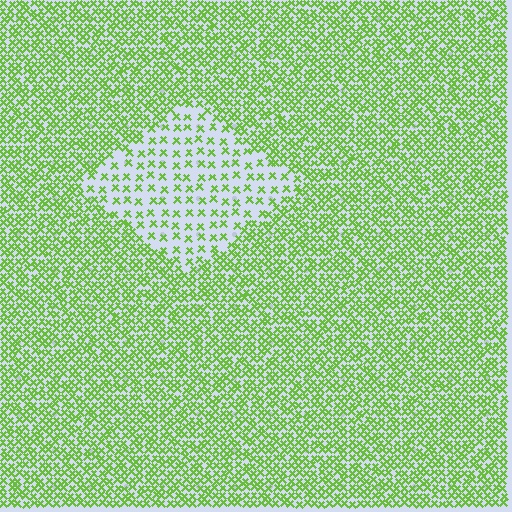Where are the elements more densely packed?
The elements are more densely packed outside the diamond boundary.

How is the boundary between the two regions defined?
The boundary is defined by a change in element density (approximately 2.6x ratio). All elements are the same color, size, and shape.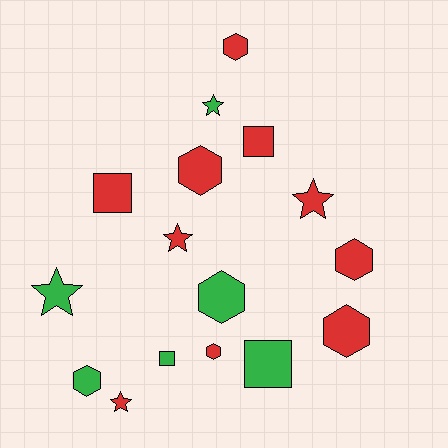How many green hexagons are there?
There are 2 green hexagons.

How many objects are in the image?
There are 16 objects.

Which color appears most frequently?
Red, with 10 objects.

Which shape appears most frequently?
Hexagon, with 7 objects.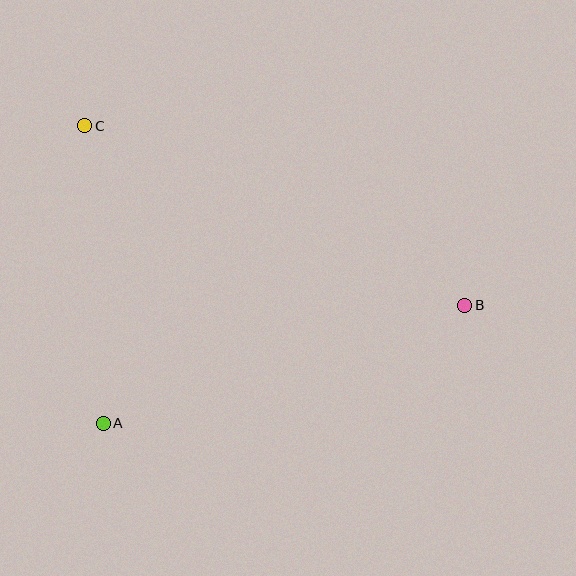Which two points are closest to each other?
Points A and C are closest to each other.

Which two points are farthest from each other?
Points B and C are farthest from each other.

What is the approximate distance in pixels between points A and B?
The distance between A and B is approximately 380 pixels.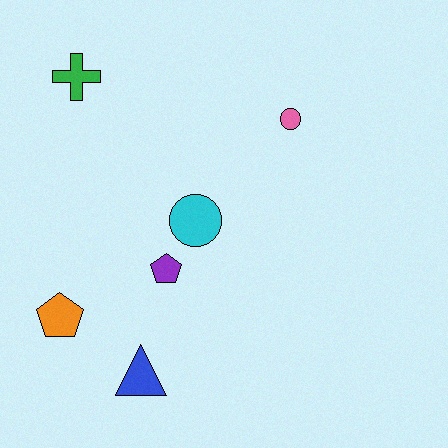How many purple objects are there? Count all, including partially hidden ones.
There is 1 purple object.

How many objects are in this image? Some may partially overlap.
There are 6 objects.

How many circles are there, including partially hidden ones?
There are 2 circles.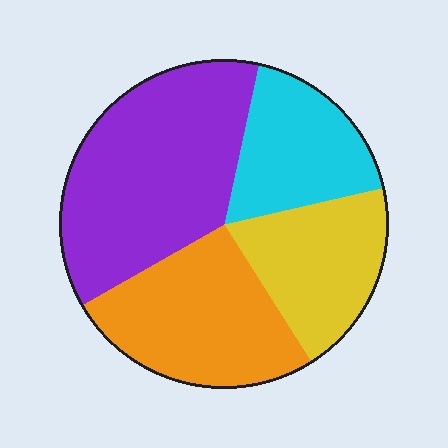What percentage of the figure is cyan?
Cyan covers roughly 20% of the figure.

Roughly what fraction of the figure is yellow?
Yellow takes up about one fifth (1/5) of the figure.